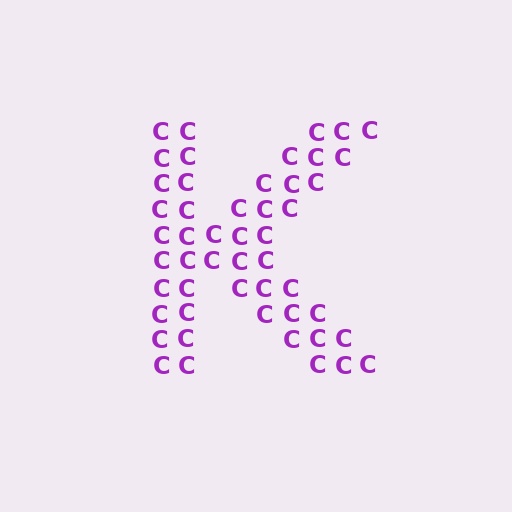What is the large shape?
The large shape is the letter K.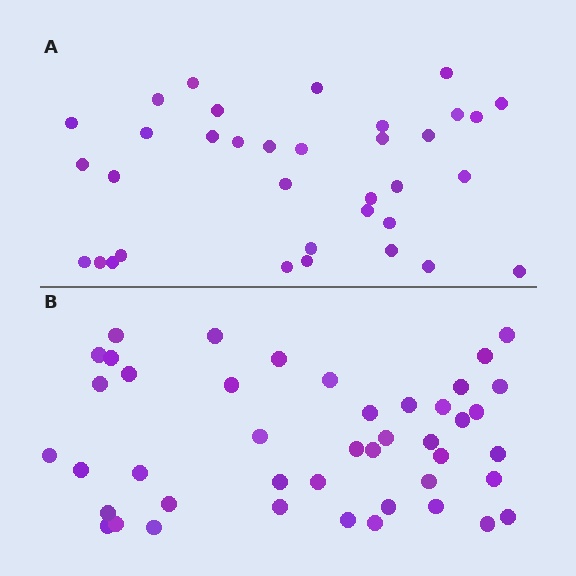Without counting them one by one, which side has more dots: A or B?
Region B (the bottom region) has more dots.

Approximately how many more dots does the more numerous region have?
Region B has roughly 8 or so more dots than region A.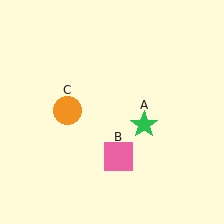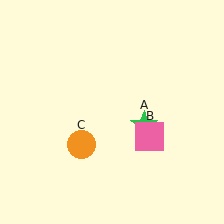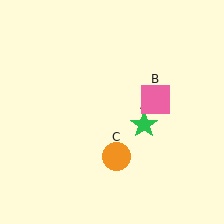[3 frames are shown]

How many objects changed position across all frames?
2 objects changed position: pink square (object B), orange circle (object C).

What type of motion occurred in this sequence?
The pink square (object B), orange circle (object C) rotated counterclockwise around the center of the scene.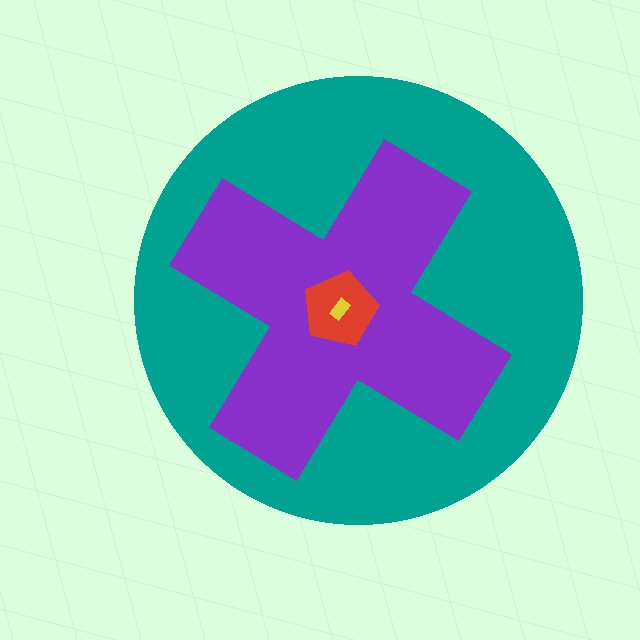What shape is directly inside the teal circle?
The purple cross.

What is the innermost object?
The yellow rectangle.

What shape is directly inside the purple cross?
The red pentagon.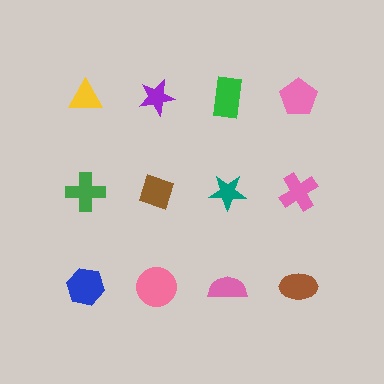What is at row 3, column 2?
A pink circle.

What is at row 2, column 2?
A brown diamond.